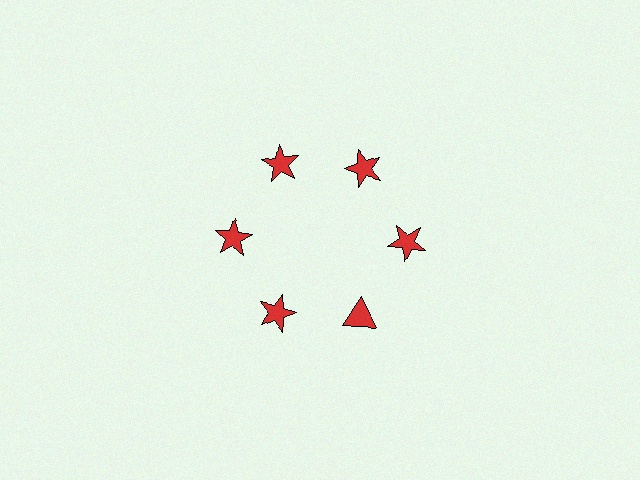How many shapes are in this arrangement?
There are 6 shapes arranged in a ring pattern.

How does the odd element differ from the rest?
It has a different shape: triangle instead of star.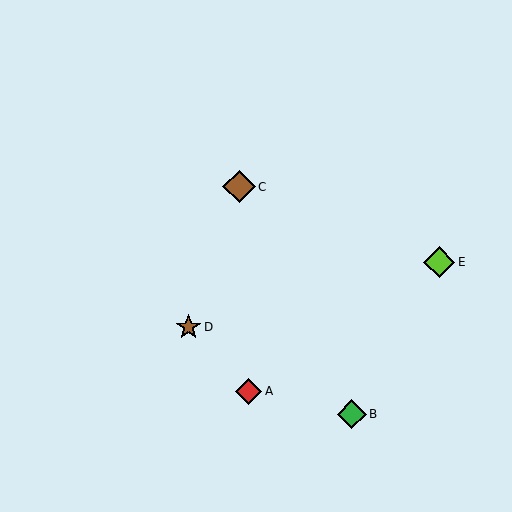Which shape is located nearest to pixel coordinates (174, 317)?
The brown star (labeled D) at (188, 327) is nearest to that location.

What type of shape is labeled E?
Shape E is a lime diamond.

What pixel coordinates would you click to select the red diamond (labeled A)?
Click at (248, 391) to select the red diamond A.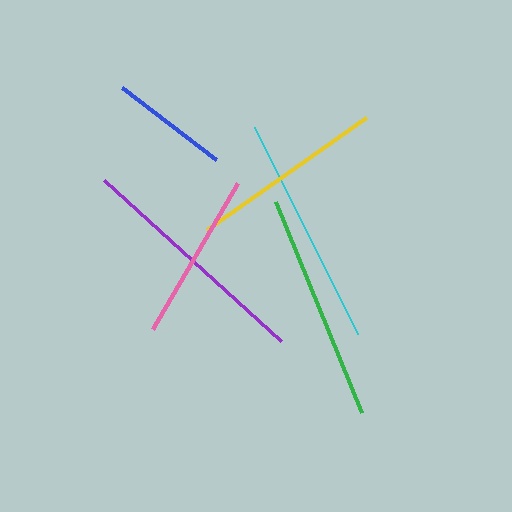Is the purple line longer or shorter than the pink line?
The purple line is longer than the pink line.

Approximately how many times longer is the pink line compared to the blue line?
The pink line is approximately 1.4 times the length of the blue line.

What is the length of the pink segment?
The pink segment is approximately 169 pixels long.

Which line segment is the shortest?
The blue line is the shortest at approximately 118 pixels.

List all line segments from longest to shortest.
From longest to shortest: purple, cyan, green, yellow, pink, blue.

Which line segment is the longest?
The purple line is the longest at approximately 239 pixels.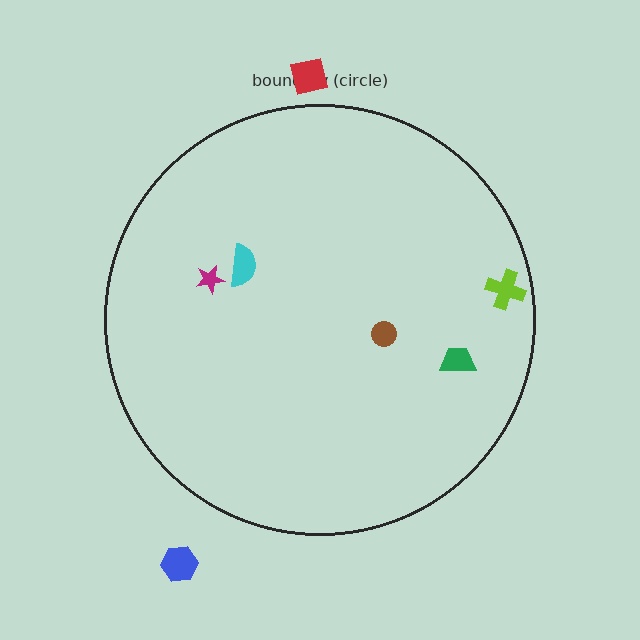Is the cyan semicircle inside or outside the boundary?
Inside.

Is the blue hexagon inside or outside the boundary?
Outside.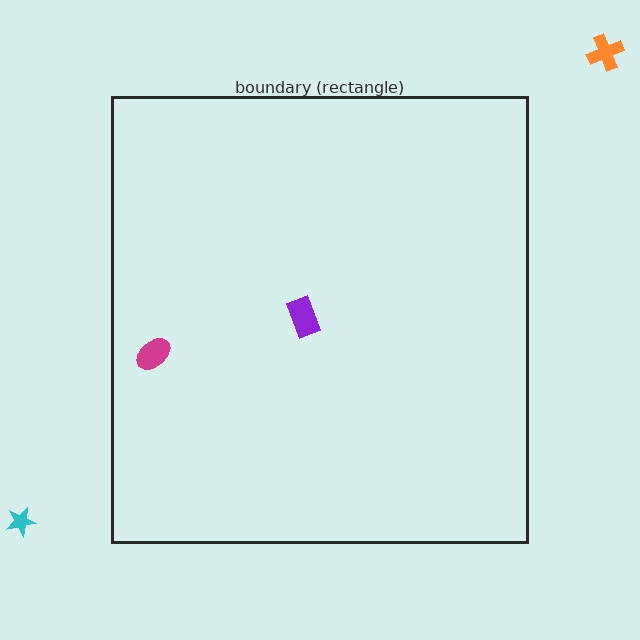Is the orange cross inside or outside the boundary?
Outside.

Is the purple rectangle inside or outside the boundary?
Inside.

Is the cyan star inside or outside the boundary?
Outside.